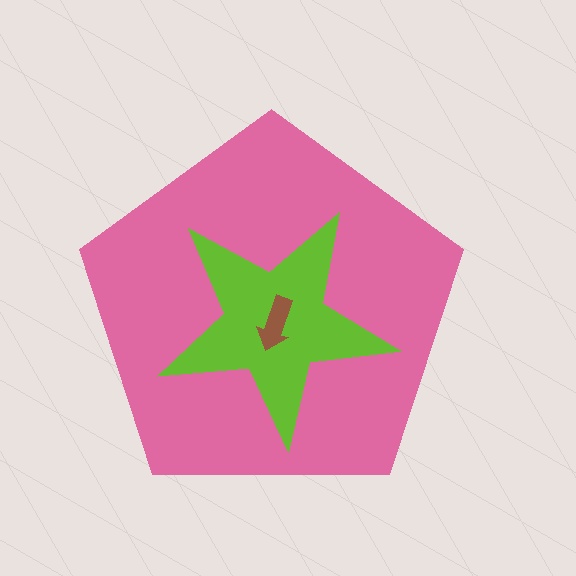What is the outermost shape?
The pink pentagon.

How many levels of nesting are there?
3.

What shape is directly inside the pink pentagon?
The lime star.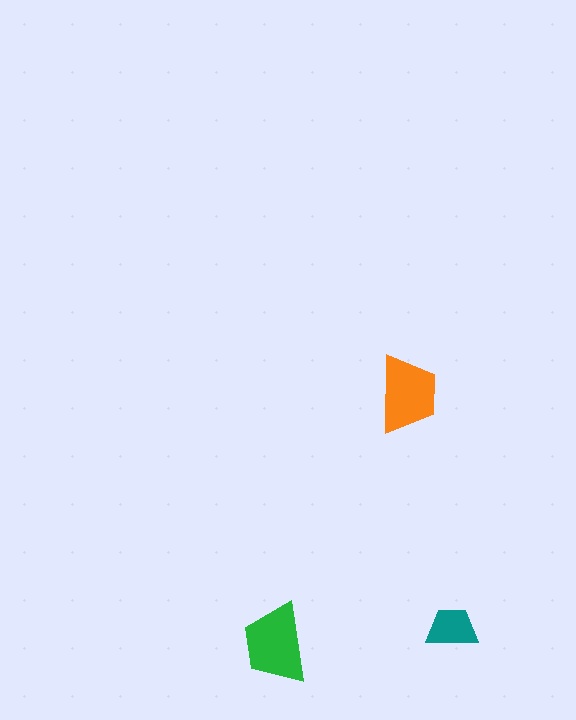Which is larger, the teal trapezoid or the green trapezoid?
The green one.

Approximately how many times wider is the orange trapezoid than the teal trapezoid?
About 1.5 times wider.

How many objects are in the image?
There are 3 objects in the image.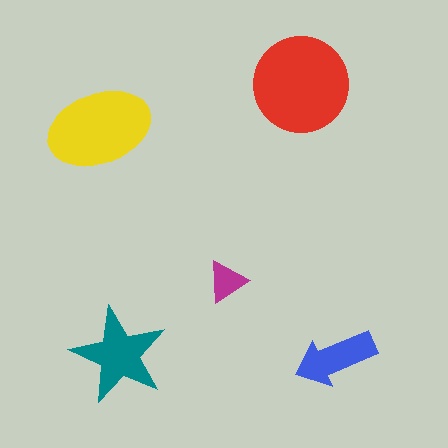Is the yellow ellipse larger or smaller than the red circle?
Smaller.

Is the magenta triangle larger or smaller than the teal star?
Smaller.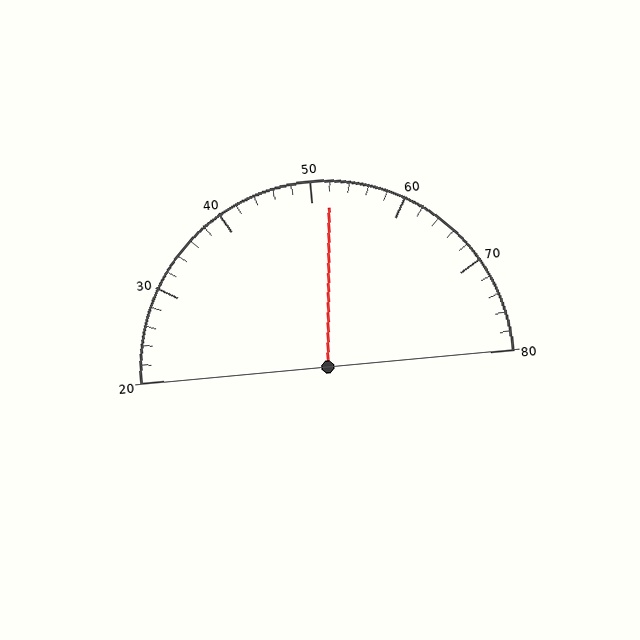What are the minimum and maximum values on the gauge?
The gauge ranges from 20 to 80.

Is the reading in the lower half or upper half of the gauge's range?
The reading is in the upper half of the range (20 to 80).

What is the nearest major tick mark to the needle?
The nearest major tick mark is 50.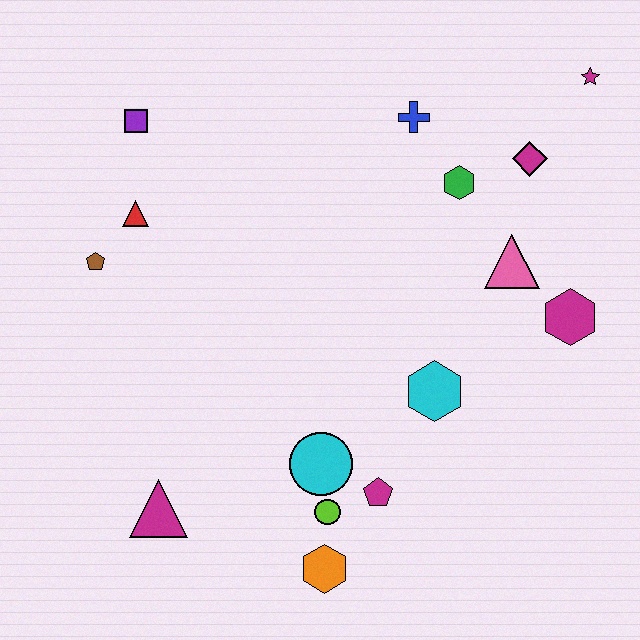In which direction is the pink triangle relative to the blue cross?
The pink triangle is below the blue cross.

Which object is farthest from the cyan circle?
The magenta star is farthest from the cyan circle.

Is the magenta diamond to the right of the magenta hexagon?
No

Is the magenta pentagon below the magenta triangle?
No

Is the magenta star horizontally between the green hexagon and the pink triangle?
No